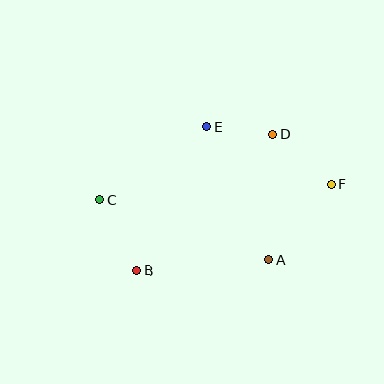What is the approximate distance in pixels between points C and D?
The distance between C and D is approximately 185 pixels.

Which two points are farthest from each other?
Points C and F are farthest from each other.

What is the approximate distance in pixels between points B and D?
The distance between B and D is approximately 193 pixels.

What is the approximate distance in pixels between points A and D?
The distance between A and D is approximately 125 pixels.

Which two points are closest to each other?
Points D and E are closest to each other.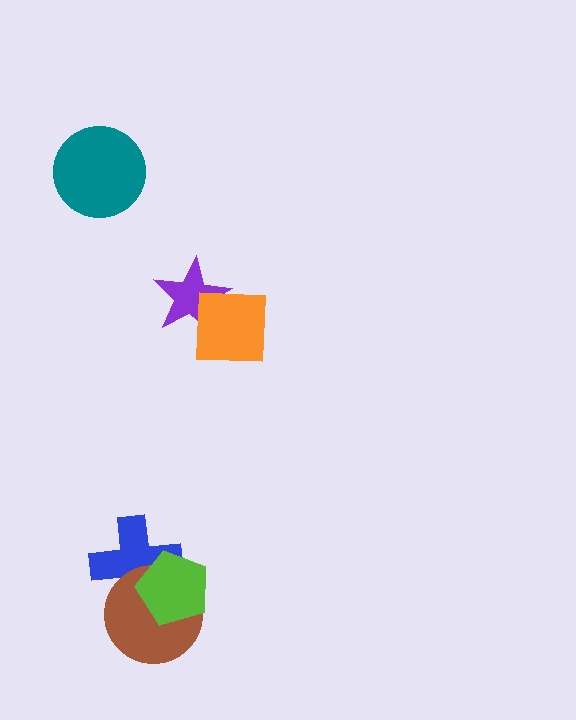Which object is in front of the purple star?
The orange square is in front of the purple star.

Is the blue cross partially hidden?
Yes, it is partially covered by another shape.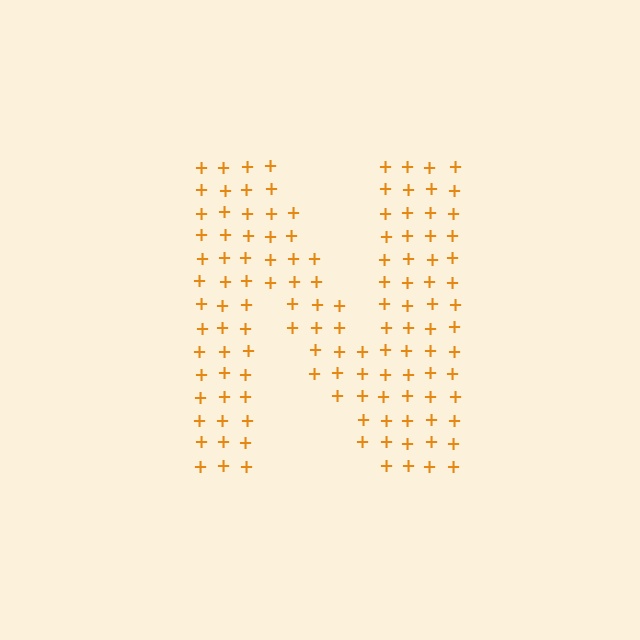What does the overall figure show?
The overall figure shows the letter N.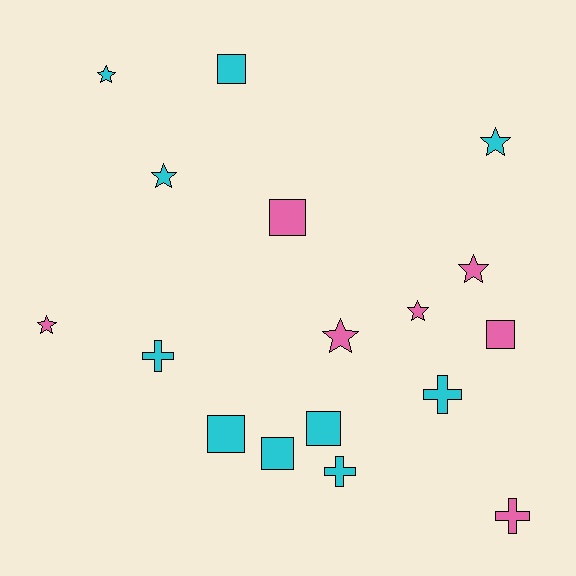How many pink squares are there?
There are 2 pink squares.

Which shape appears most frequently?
Star, with 7 objects.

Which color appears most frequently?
Cyan, with 10 objects.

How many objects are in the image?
There are 17 objects.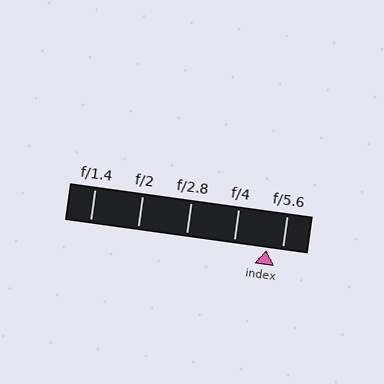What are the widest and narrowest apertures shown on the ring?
The widest aperture shown is f/1.4 and the narrowest is f/5.6.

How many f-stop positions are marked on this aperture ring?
There are 5 f-stop positions marked.